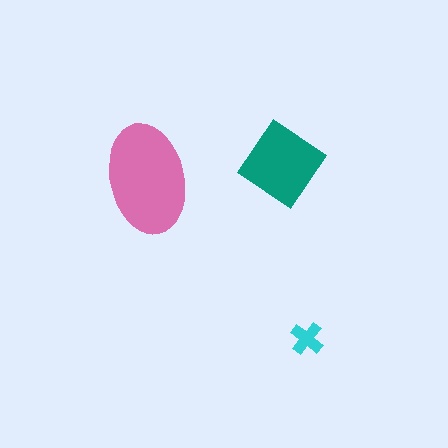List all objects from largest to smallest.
The pink ellipse, the teal diamond, the cyan cross.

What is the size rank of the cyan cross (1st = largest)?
3rd.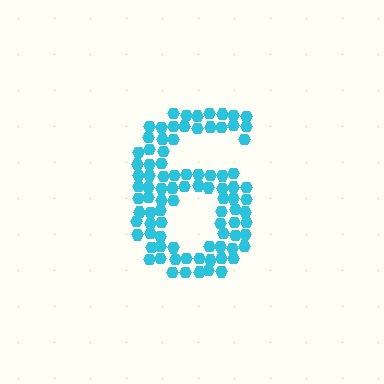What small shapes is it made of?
It is made of small hexagons.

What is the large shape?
The large shape is the digit 6.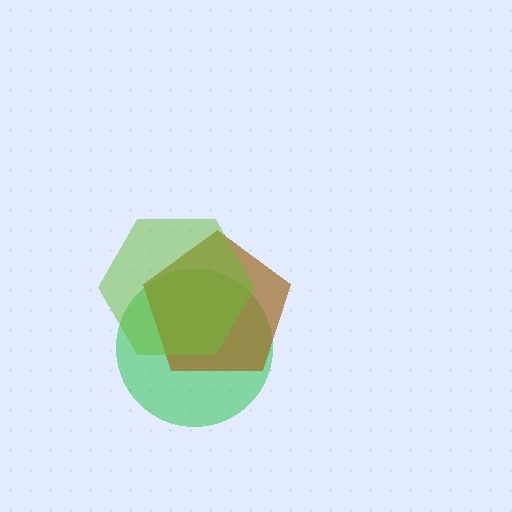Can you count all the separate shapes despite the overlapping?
Yes, there are 3 separate shapes.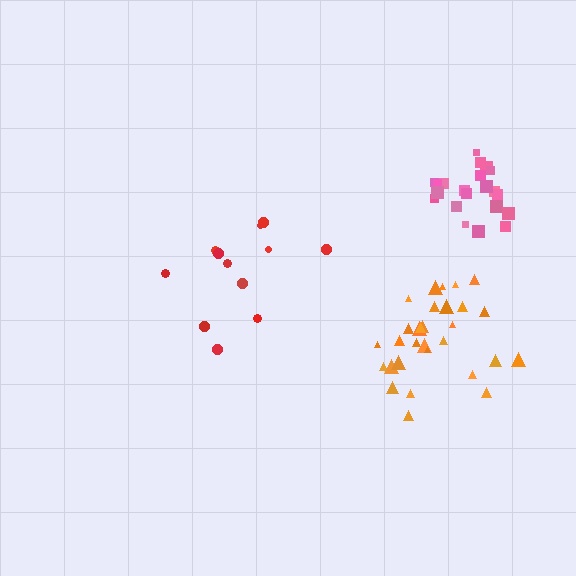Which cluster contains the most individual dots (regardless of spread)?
Orange (30).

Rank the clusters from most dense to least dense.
pink, orange, red.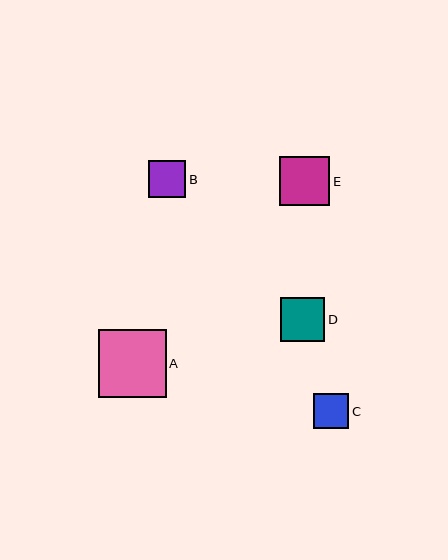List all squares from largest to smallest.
From largest to smallest: A, E, D, B, C.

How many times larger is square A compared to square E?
Square A is approximately 1.4 times the size of square E.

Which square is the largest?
Square A is the largest with a size of approximately 68 pixels.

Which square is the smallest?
Square C is the smallest with a size of approximately 35 pixels.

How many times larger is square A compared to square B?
Square A is approximately 1.8 times the size of square B.